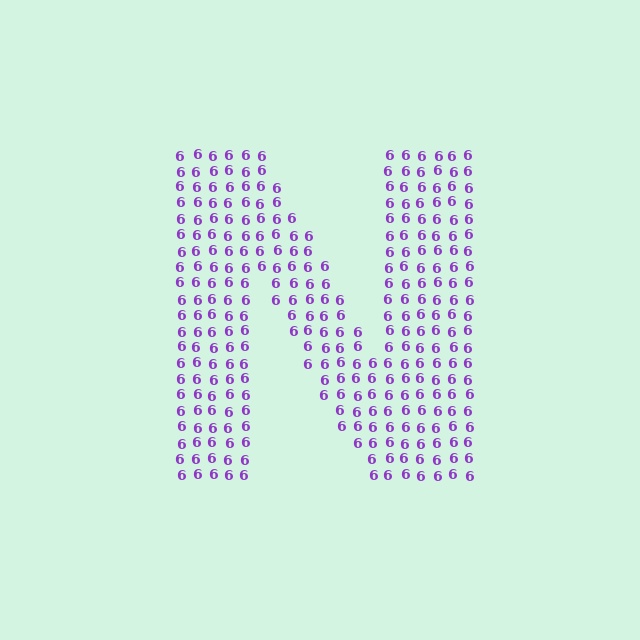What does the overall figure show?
The overall figure shows the letter N.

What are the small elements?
The small elements are digit 6's.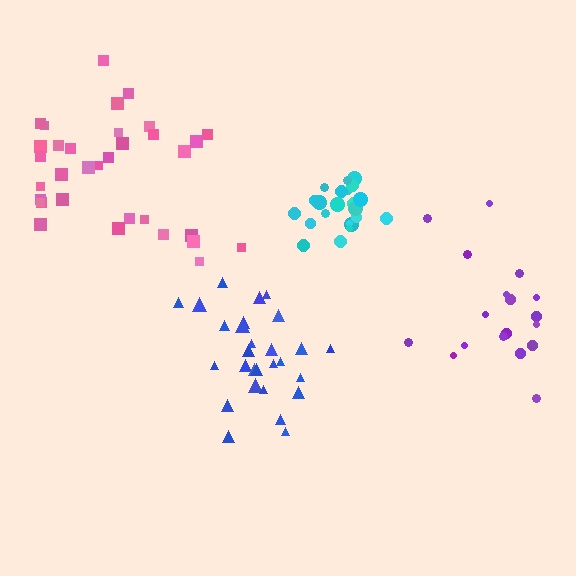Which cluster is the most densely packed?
Cyan.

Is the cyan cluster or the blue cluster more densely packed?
Cyan.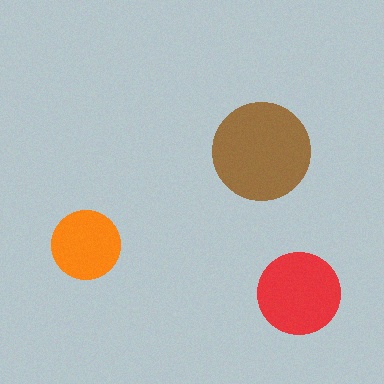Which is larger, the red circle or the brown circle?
The brown one.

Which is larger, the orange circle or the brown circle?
The brown one.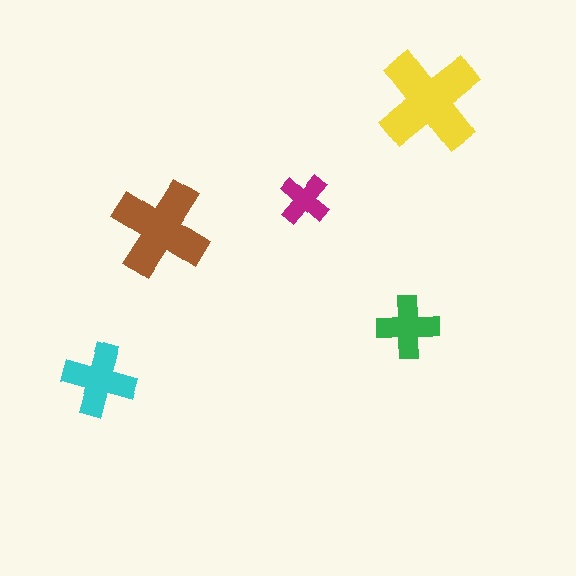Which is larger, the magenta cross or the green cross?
The green one.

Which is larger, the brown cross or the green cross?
The brown one.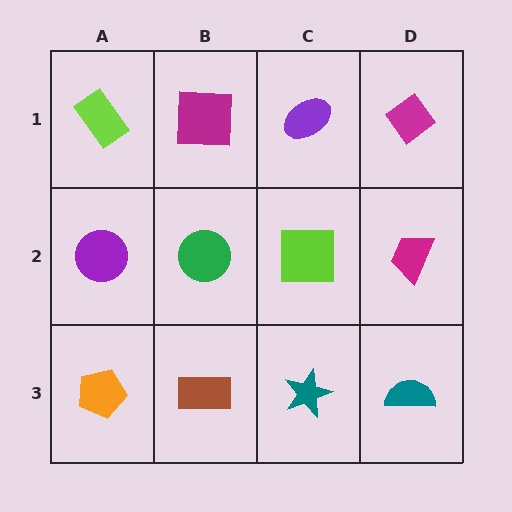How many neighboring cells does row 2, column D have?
3.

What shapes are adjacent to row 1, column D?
A magenta trapezoid (row 2, column D), a purple ellipse (row 1, column C).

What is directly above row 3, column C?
A lime square.